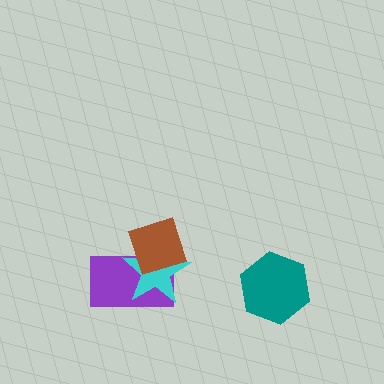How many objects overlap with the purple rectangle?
2 objects overlap with the purple rectangle.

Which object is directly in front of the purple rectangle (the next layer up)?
The cyan star is directly in front of the purple rectangle.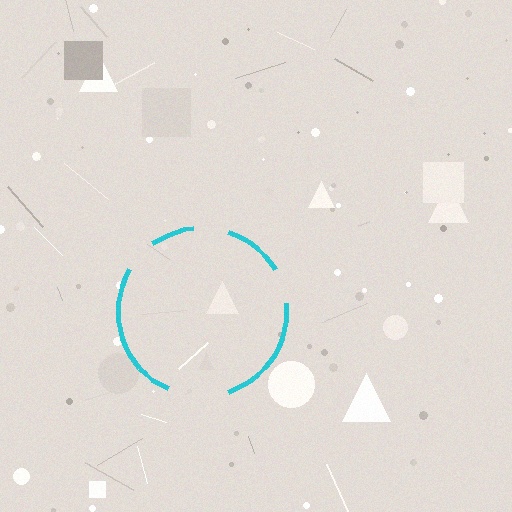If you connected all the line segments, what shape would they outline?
They would outline a circle.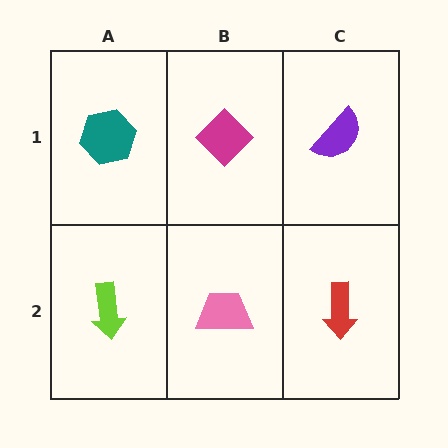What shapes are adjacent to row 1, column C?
A red arrow (row 2, column C), a magenta diamond (row 1, column B).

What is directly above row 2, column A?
A teal hexagon.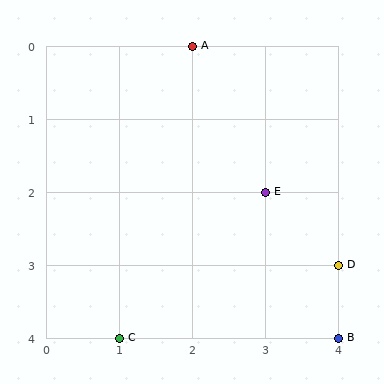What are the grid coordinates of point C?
Point C is at grid coordinates (1, 4).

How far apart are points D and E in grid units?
Points D and E are 1 column and 1 row apart (about 1.4 grid units diagonally).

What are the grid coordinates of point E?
Point E is at grid coordinates (3, 2).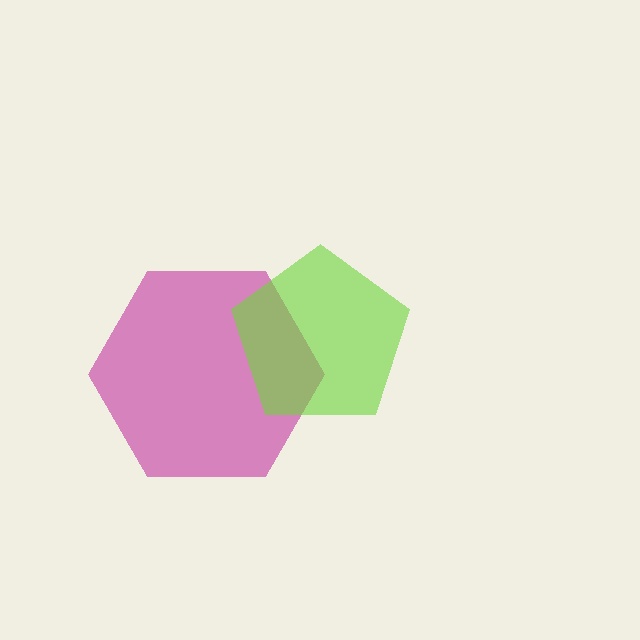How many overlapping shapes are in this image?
There are 2 overlapping shapes in the image.